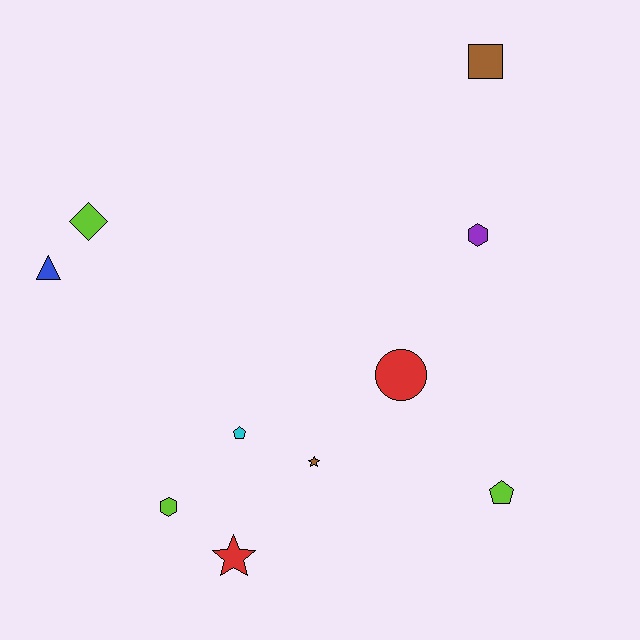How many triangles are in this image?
There is 1 triangle.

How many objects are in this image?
There are 10 objects.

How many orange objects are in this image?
There are no orange objects.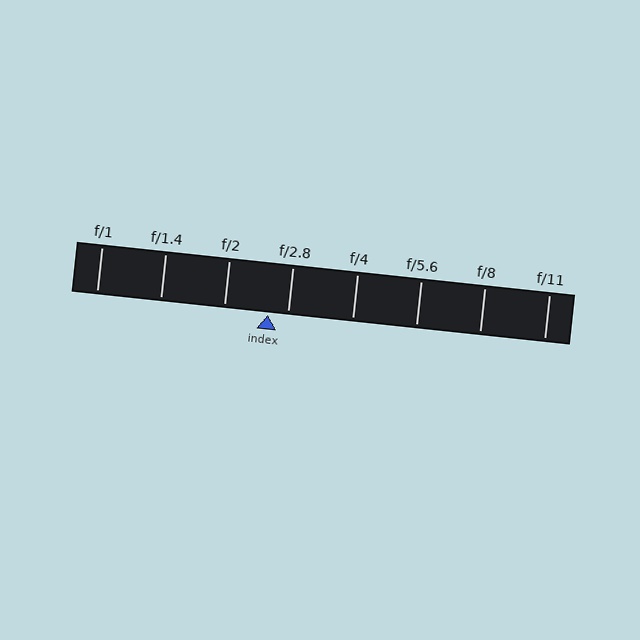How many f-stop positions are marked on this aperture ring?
There are 8 f-stop positions marked.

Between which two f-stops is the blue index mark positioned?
The index mark is between f/2 and f/2.8.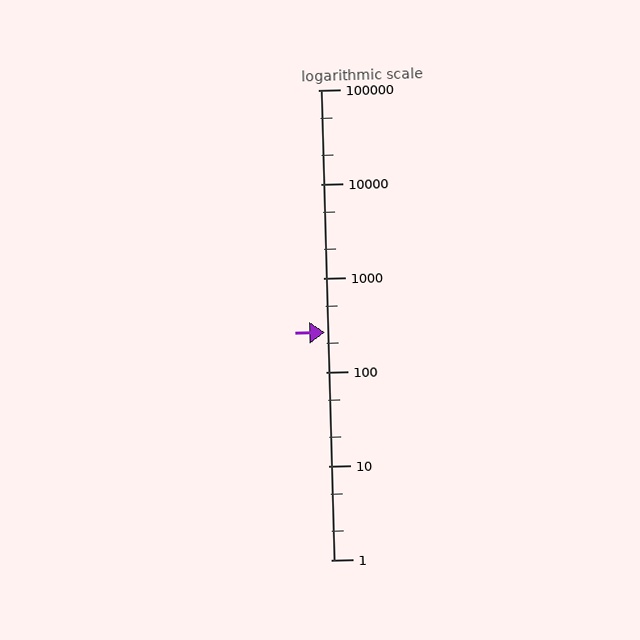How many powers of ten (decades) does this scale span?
The scale spans 5 decades, from 1 to 100000.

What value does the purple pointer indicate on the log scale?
The pointer indicates approximately 260.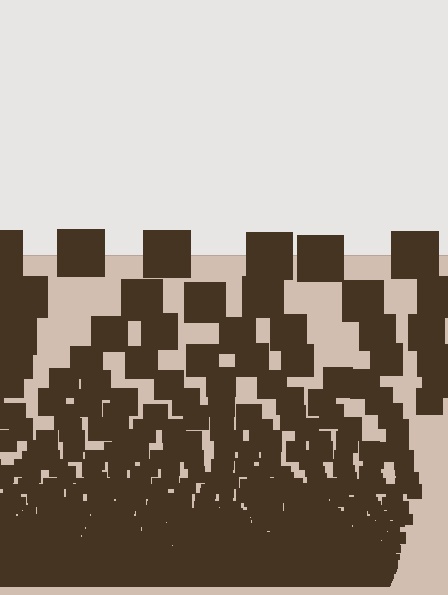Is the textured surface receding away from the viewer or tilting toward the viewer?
The surface appears to tilt toward the viewer. Texture elements get larger and sparser toward the top.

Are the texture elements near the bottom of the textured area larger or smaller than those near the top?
Smaller. The gradient is inverted — elements near the bottom are smaller and denser.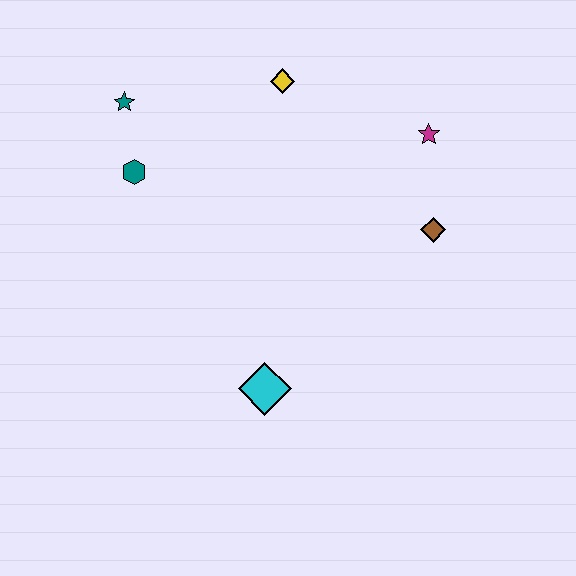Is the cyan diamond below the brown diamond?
Yes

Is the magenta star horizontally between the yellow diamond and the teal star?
No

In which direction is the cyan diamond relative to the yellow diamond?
The cyan diamond is below the yellow diamond.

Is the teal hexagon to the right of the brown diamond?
No